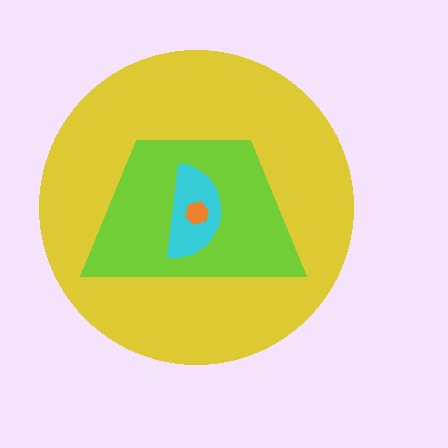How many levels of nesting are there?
4.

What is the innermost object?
The orange hexagon.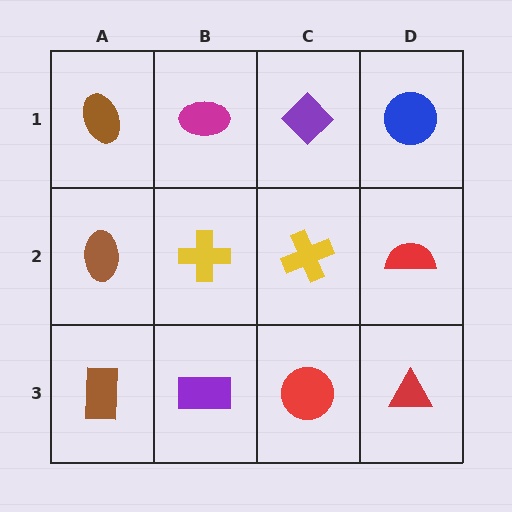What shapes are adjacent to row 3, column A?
A brown ellipse (row 2, column A), a purple rectangle (row 3, column B).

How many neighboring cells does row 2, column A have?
3.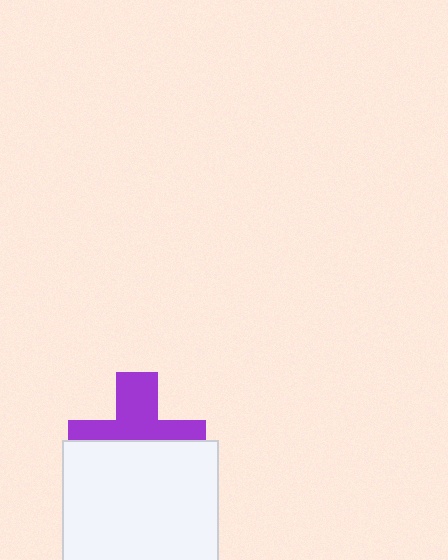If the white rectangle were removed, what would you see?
You would see the complete purple cross.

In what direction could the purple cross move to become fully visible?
The purple cross could move up. That would shift it out from behind the white rectangle entirely.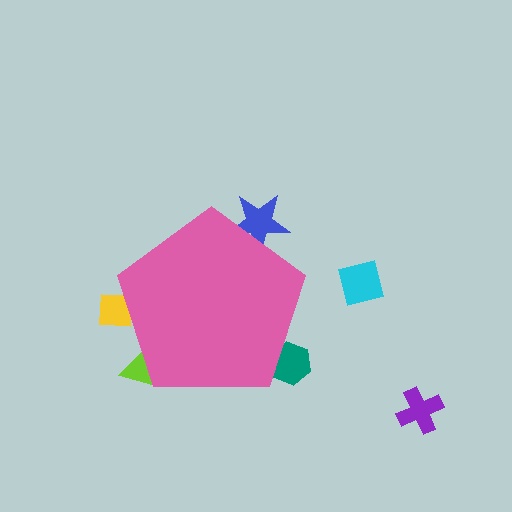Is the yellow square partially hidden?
Yes, the yellow square is partially hidden behind the pink pentagon.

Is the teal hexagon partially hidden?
Yes, the teal hexagon is partially hidden behind the pink pentagon.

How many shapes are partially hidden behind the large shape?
4 shapes are partially hidden.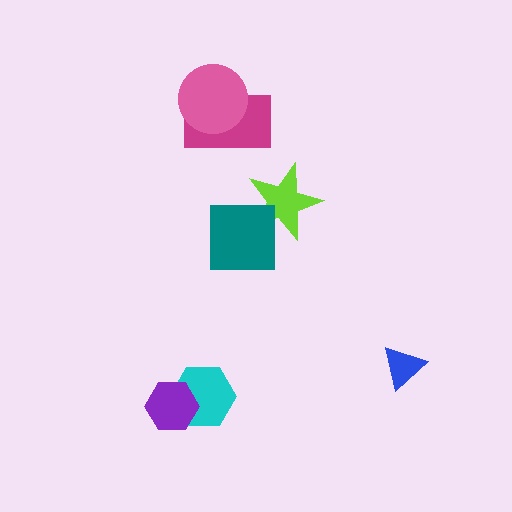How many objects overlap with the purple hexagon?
1 object overlaps with the purple hexagon.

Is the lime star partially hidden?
Yes, it is partially covered by another shape.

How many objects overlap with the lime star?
1 object overlaps with the lime star.